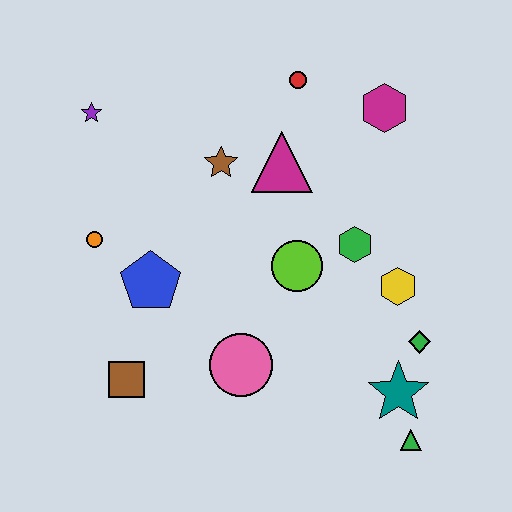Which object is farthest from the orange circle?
The green triangle is farthest from the orange circle.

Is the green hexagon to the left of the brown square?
No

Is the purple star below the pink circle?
No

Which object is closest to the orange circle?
The blue pentagon is closest to the orange circle.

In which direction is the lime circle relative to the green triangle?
The lime circle is above the green triangle.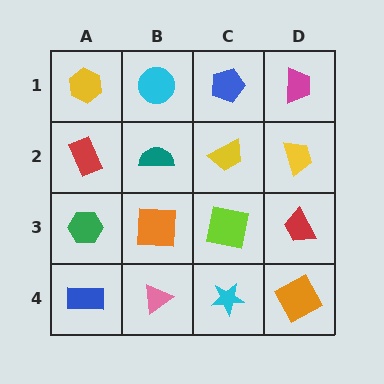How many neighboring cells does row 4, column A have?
2.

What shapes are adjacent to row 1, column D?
A yellow trapezoid (row 2, column D), a blue pentagon (row 1, column C).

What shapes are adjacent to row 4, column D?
A red trapezoid (row 3, column D), a cyan star (row 4, column C).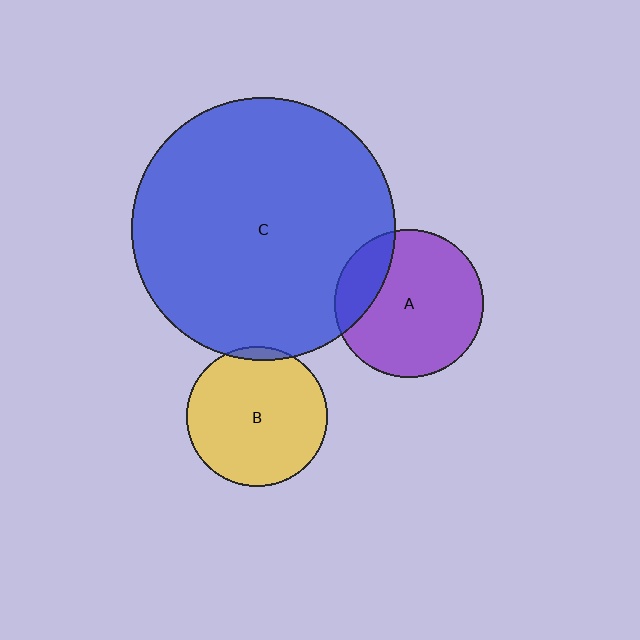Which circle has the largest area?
Circle C (blue).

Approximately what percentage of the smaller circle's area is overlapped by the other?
Approximately 20%.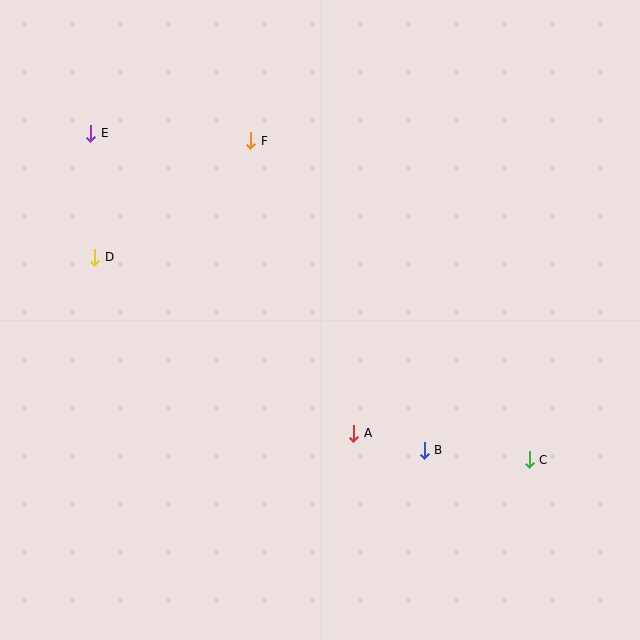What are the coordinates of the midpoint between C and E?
The midpoint between C and E is at (310, 296).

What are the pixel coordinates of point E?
Point E is at (91, 133).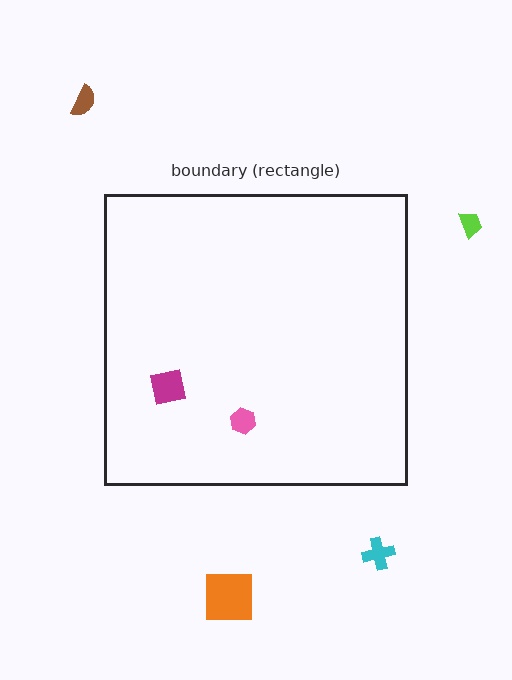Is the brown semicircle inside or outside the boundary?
Outside.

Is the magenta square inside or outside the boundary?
Inside.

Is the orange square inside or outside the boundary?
Outside.